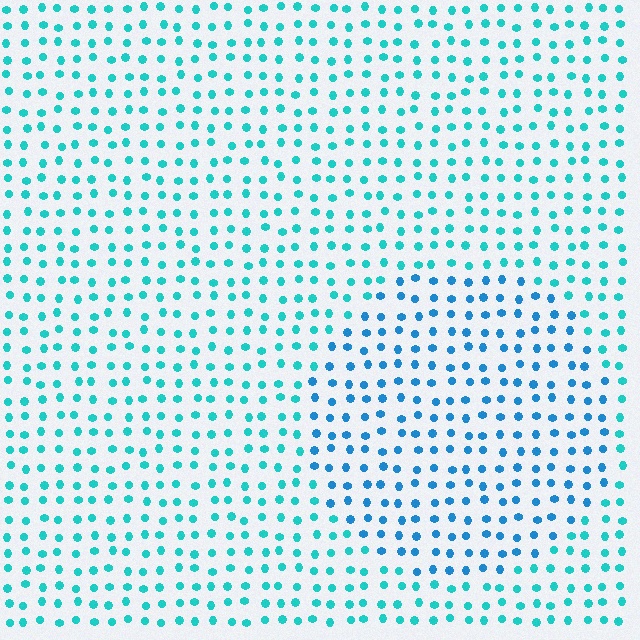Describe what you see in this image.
The image is filled with small cyan elements in a uniform arrangement. A circle-shaped region is visible where the elements are tinted to a slightly different hue, forming a subtle color boundary.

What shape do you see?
I see a circle.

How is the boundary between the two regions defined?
The boundary is defined purely by a slight shift in hue (about 27 degrees). Spacing, size, and orientation are identical on both sides.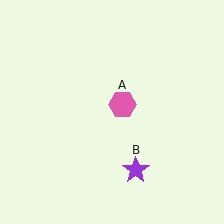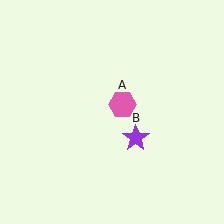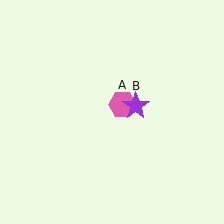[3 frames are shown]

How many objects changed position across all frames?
1 object changed position: purple star (object B).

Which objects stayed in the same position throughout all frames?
Pink hexagon (object A) remained stationary.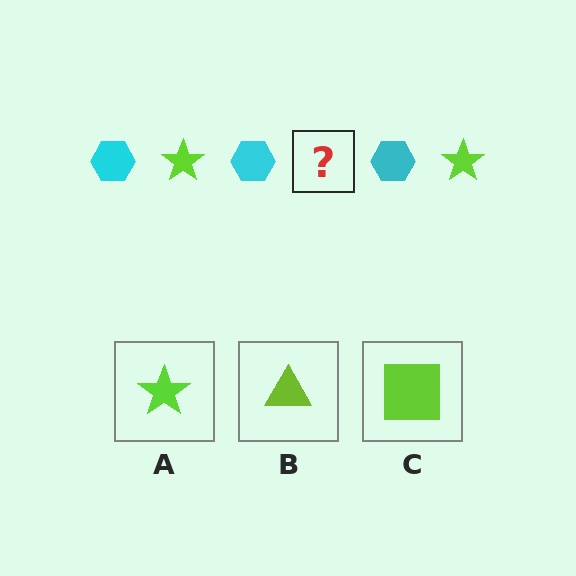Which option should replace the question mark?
Option A.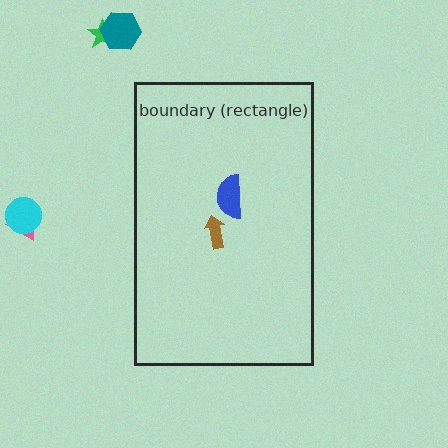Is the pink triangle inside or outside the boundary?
Outside.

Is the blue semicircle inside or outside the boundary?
Inside.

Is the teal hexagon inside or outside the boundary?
Outside.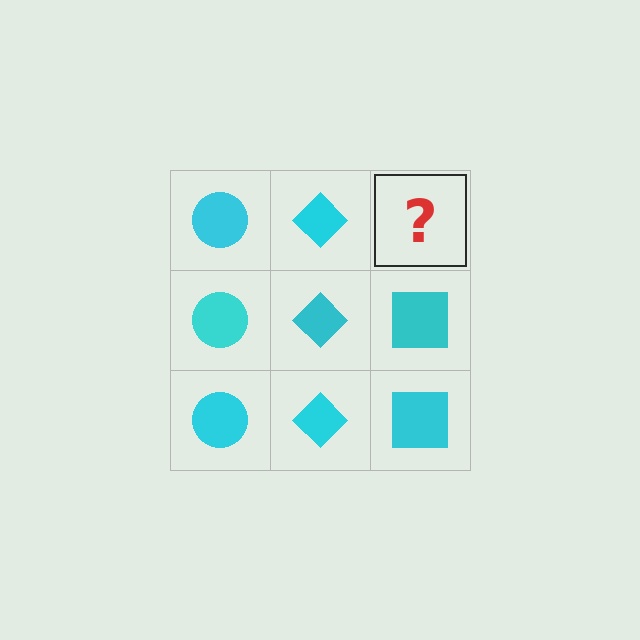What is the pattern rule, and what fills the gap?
The rule is that each column has a consistent shape. The gap should be filled with a cyan square.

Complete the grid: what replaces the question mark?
The question mark should be replaced with a cyan square.